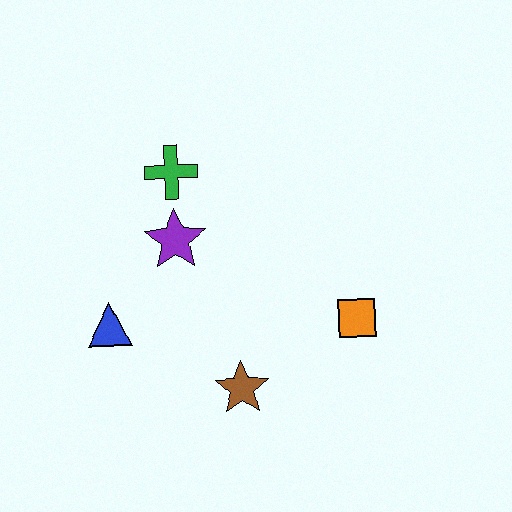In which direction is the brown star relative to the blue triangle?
The brown star is to the right of the blue triangle.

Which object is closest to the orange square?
The brown star is closest to the orange square.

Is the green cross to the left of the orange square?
Yes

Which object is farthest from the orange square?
The blue triangle is farthest from the orange square.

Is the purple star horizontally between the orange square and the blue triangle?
Yes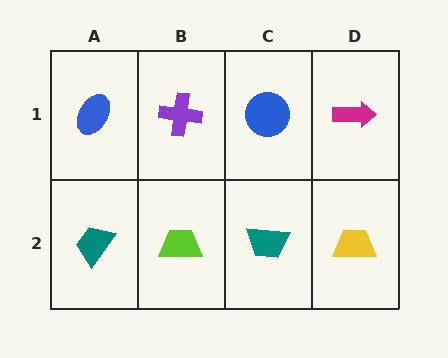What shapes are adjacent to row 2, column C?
A blue circle (row 1, column C), a lime trapezoid (row 2, column B), a yellow trapezoid (row 2, column D).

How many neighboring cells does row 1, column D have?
2.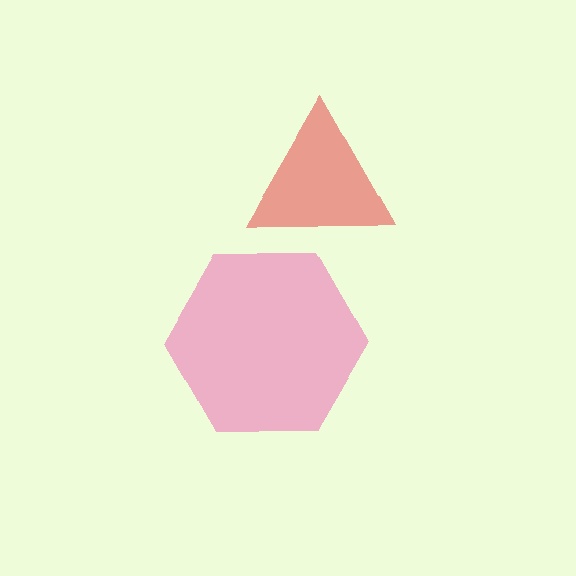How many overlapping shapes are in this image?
There are 2 overlapping shapes in the image.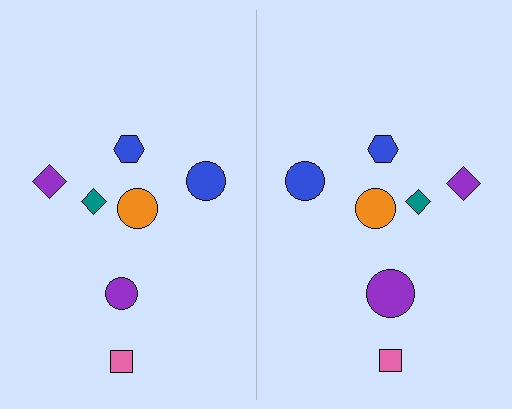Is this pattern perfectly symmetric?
No, the pattern is not perfectly symmetric. The purple circle on the right side has a different size than its mirror counterpart.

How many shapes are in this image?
There are 14 shapes in this image.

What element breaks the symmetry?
The purple circle on the right side has a different size than its mirror counterpart.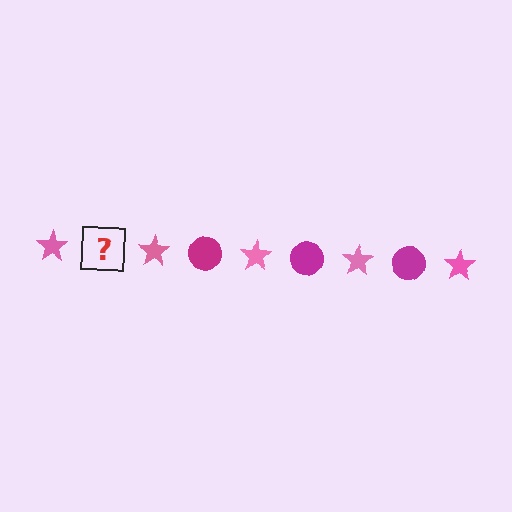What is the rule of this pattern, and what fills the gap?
The rule is that the pattern alternates between pink star and magenta circle. The gap should be filled with a magenta circle.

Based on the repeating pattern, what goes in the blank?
The blank should be a magenta circle.